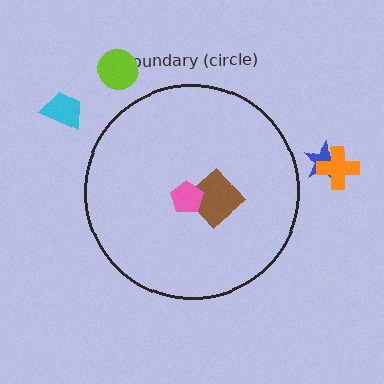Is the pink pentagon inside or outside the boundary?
Inside.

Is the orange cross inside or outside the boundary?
Outside.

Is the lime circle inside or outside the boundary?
Outside.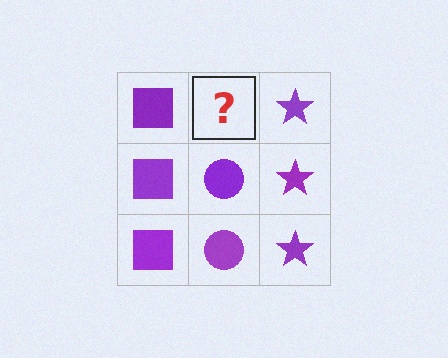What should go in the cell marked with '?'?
The missing cell should contain a purple circle.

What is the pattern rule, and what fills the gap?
The rule is that each column has a consistent shape. The gap should be filled with a purple circle.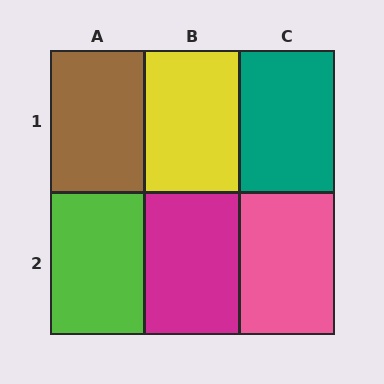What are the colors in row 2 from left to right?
Lime, magenta, pink.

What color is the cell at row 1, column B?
Yellow.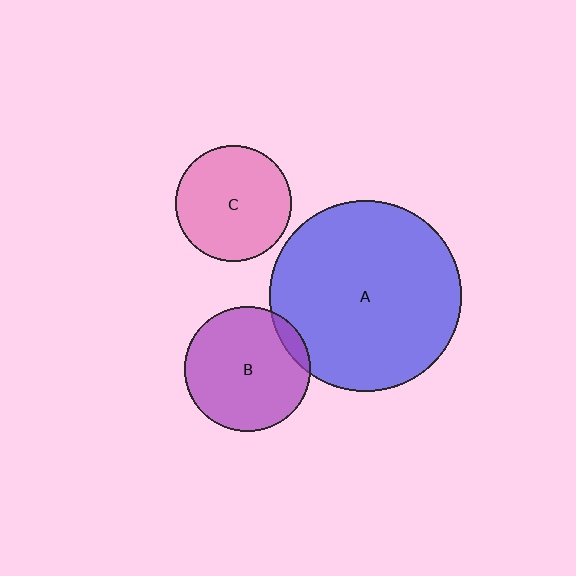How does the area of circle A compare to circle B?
Approximately 2.3 times.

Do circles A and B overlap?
Yes.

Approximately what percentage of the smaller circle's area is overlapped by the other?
Approximately 10%.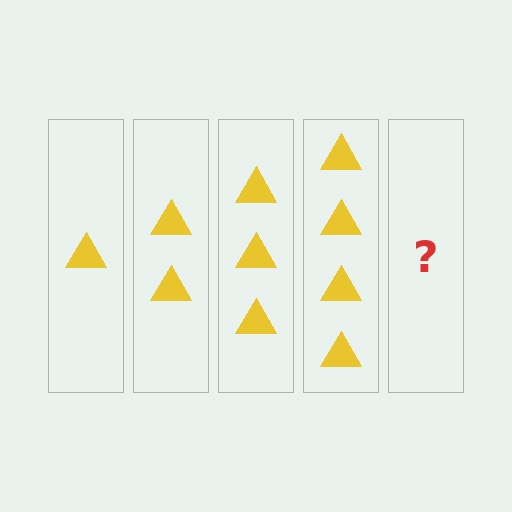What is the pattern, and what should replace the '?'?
The pattern is that each step adds one more triangle. The '?' should be 5 triangles.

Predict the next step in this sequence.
The next step is 5 triangles.